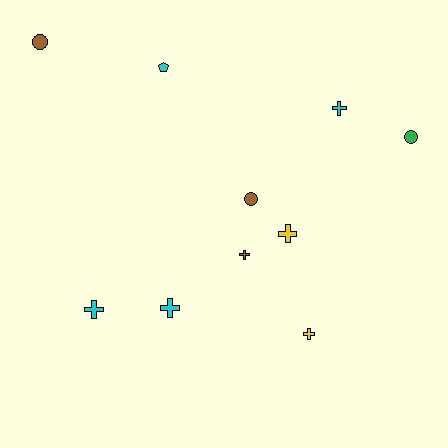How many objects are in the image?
There are 10 objects.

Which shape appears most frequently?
Cross, with 6 objects.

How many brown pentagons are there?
There are no brown pentagons.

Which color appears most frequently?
Cyan, with 4 objects.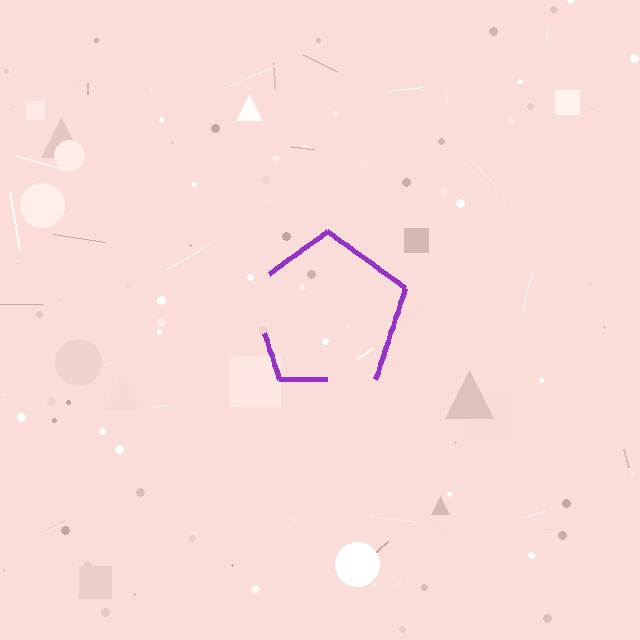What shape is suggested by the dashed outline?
The dashed outline suggests a pentagon.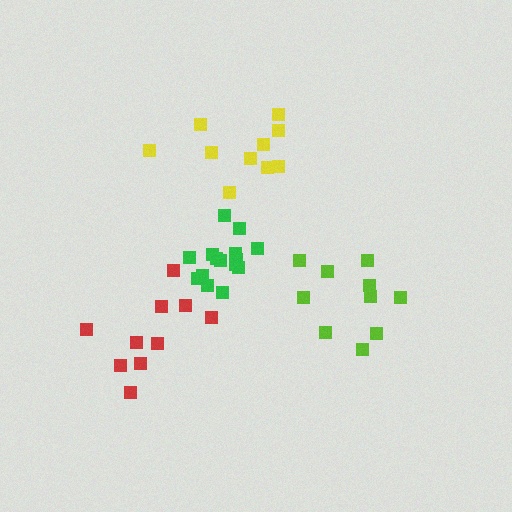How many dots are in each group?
Group 1: 10 dots, Group 2: 15 dots, Group 3: 10 dots, Group 4: 10 dots (45 total).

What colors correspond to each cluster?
The clusters are colored: yellow, green, lime, red.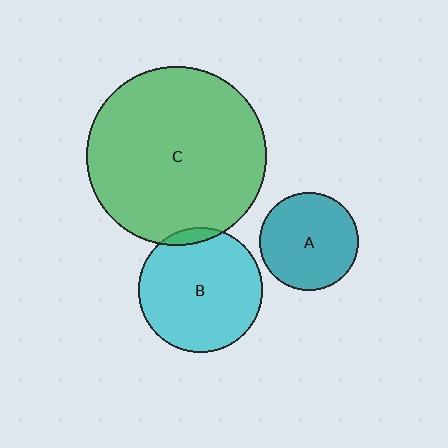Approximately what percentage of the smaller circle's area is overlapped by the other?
Approximately 5%.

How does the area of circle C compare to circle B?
Approximately 2.1 times.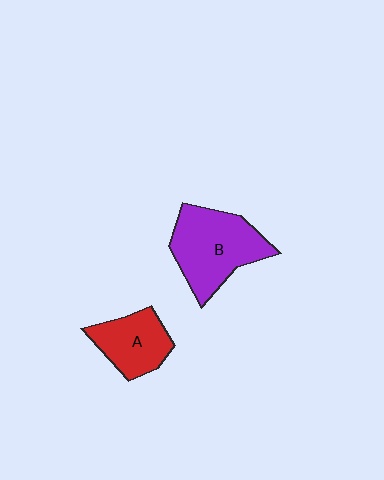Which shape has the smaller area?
Shape A (red).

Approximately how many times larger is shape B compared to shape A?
Approximately 1.6 times.